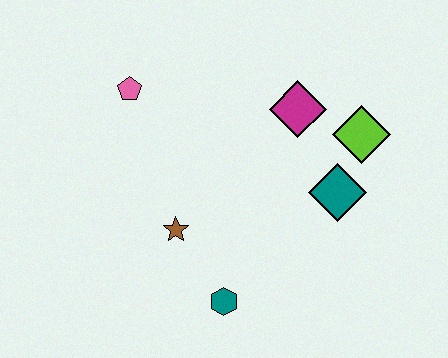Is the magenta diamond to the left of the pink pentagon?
No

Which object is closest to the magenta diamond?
The lime diamond is closest to the magenta diamond.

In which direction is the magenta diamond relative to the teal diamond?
The magenta diamond is above the teal diamond.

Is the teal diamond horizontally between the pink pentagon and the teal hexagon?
No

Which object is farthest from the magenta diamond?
The teal hexagon is farthest from the magenta diamond.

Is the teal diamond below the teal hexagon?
No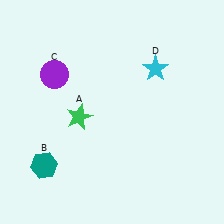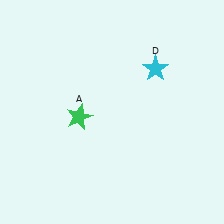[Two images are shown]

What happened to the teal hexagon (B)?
The teal hexagon (B) was removed in Image 2. It was in the bottom-left area of Image 1.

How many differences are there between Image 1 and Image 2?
There are 2 differences between the two images.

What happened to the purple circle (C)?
The purple circle (C) was removed in Image 2. It was in the top-left area of Image 1.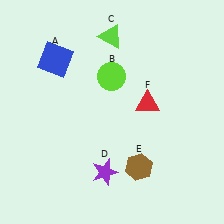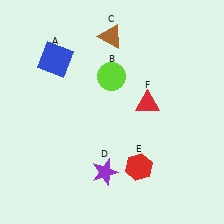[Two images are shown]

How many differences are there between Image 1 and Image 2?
There are 2 differences between the two images.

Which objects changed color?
C changed from lime to brown. E changed from brown to red.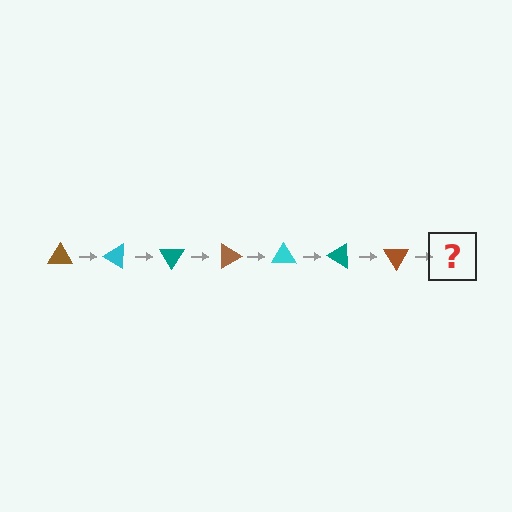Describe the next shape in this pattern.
It should be a cyan triangle, rotated 210 degrees from the start.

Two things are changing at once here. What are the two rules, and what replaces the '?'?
The two rules are that it rotates 30 degrees each step and the color cycles through brown, cyan, and teal. The '?' should be a cyan triangle, rotated 210 degrees from the start.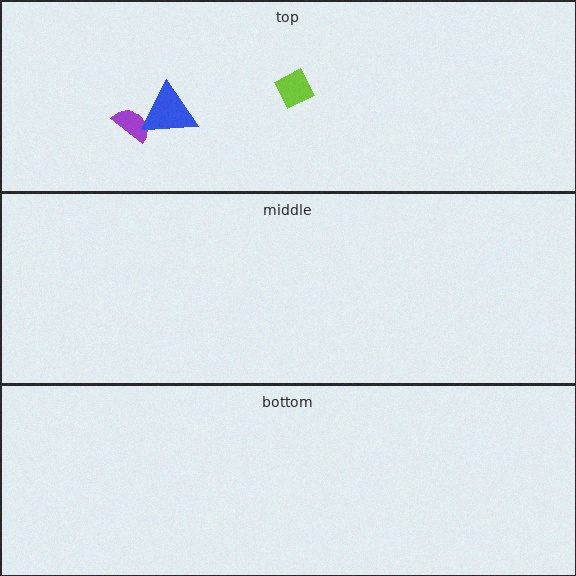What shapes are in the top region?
The purple semicircle, the lime diamond, the blue triangle.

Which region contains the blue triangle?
The top region.